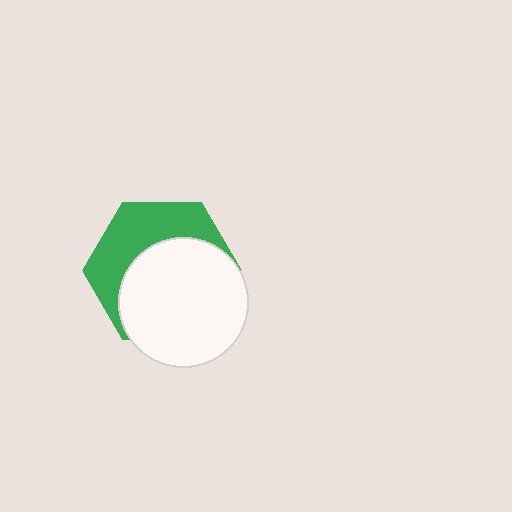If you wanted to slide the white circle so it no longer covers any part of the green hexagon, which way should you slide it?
Slide it down — that is the most direct way to separate the two shapes.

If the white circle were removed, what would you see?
You would see the complete green hexagon.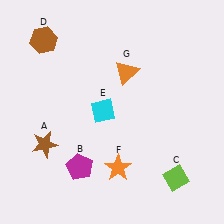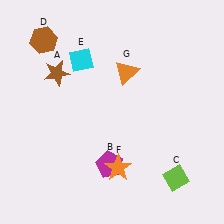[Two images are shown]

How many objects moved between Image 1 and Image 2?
3 objects moved between the two images.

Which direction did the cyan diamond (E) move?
The cyan diamond (E) moved up.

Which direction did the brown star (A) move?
The brown star (A) moved up.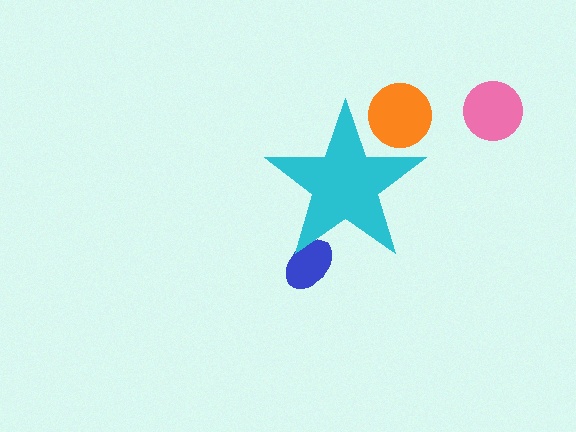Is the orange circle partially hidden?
Yes, the orange circle is partially hidden behind the cyan star.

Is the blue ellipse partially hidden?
Yes, the blue ellipse is partially hidden behind the cyan star.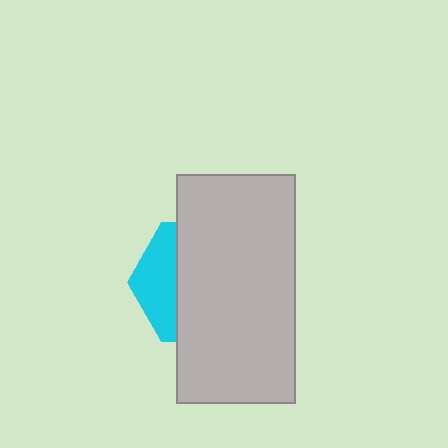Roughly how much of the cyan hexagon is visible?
A small part of it is visible (roughly 30%).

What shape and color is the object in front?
The object in front is a light gray rectangle.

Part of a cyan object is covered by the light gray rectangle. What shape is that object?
It is a hexagon.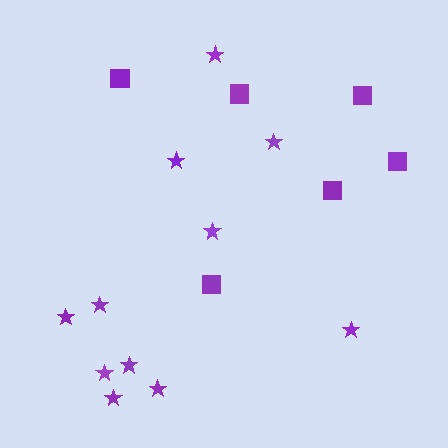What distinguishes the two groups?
There are 2 groups: one group of stars (11) and one group of squares (6).